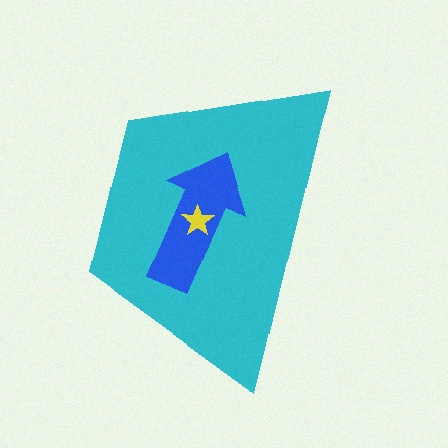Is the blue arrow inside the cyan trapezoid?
Yes.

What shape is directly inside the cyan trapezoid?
The blue arrow.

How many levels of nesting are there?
3.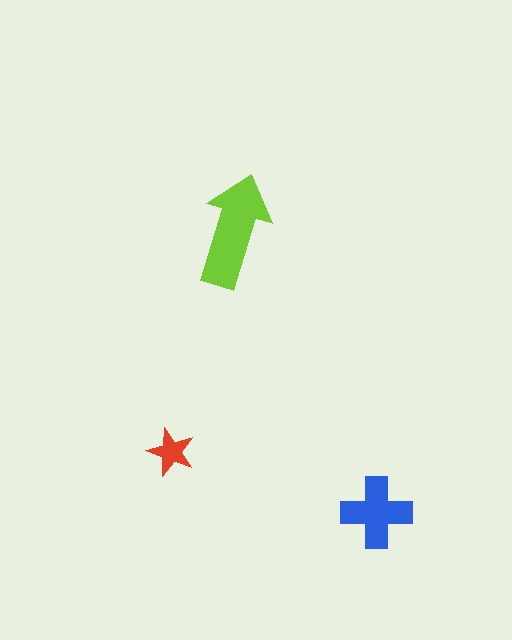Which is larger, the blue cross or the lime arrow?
The lime arrow.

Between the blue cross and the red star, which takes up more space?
The blue cross.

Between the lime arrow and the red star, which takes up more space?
The lime arrow.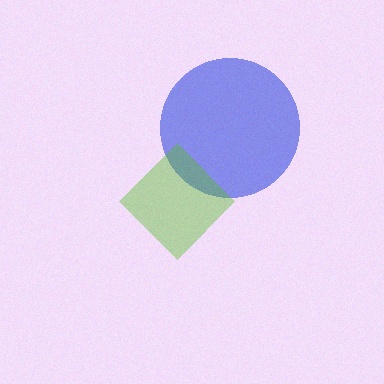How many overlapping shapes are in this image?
There are 2 overlapping shapes in the image.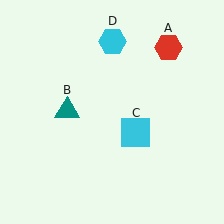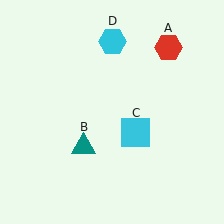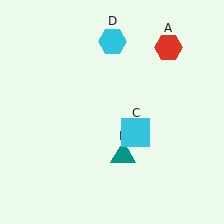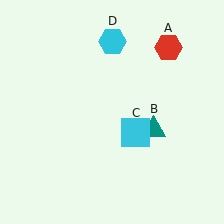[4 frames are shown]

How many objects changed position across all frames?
1 object changed position: teal triangle (object B).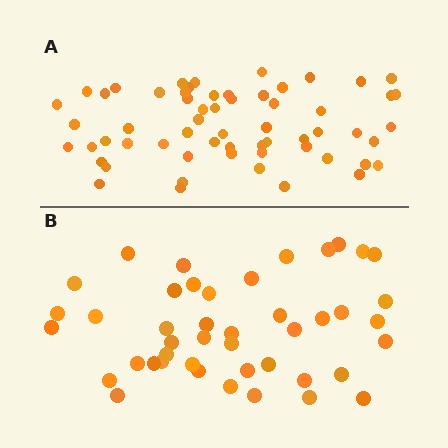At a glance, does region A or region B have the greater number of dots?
Region A (the top region) has more dots.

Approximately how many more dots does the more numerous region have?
Region A has approximately 15 more dots than region B.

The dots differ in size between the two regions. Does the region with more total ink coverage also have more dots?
No. Region B has more total ink coverage because its dots are larger, but region A actually contains more individual dots. Total area can be misleading — the number of items is what matters here.